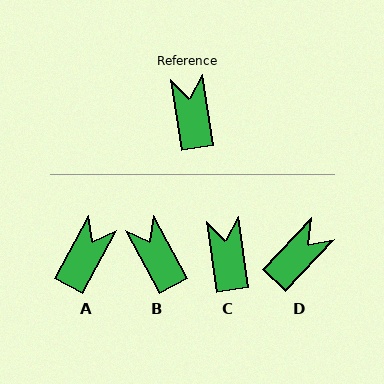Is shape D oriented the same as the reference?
No, it is off by about 52 degrees.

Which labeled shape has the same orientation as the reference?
C.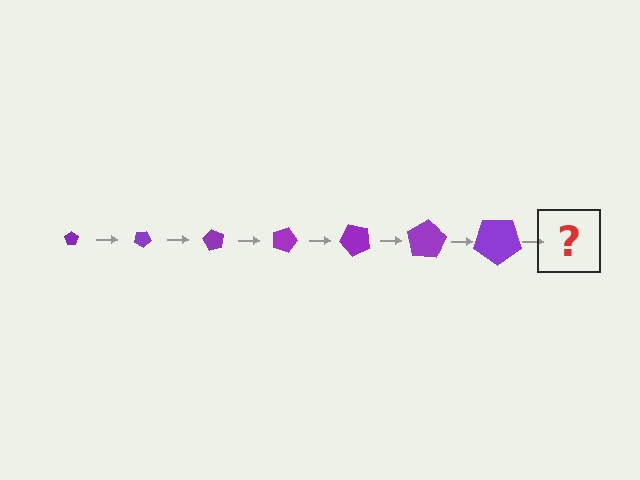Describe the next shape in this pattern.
It should be a pentagon, larger than the previous one and rotated 210 degrees from the start.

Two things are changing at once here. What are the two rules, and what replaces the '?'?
The two rules are that the pentagon grows larger each step and it rotates 30 degrees each step. The '?' should be a pentagon, larger than the previous one and rotated 210 degrees from the start.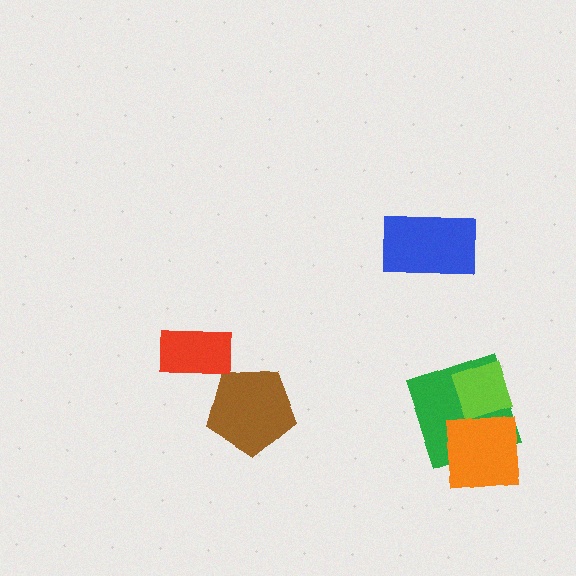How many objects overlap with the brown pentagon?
0 objects overlap with the brown pentagon.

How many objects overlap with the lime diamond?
2 objects overlap with the lime diamond.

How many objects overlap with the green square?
2 objects overlap with the green square.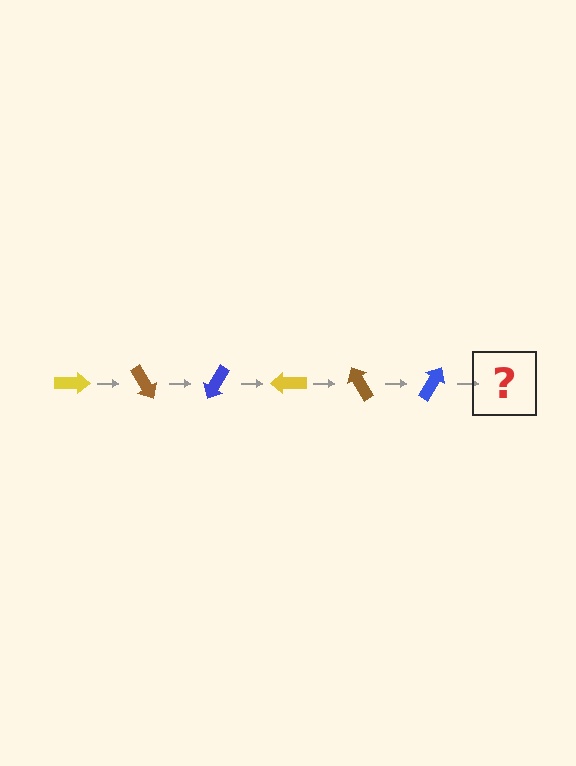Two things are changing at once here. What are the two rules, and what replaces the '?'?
The two rules are that it rotates 60 degrees each step and the color cycles through yellow, brown, and blue. The '?' should be a yellow arrow, rotated 360 degrees from the start.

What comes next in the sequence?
The next element should be a yellow arrow, rotated 360 degrees from the start.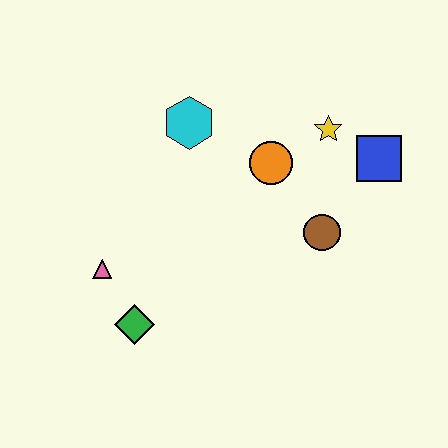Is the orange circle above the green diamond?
Yes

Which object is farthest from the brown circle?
The pink triangle is farthest from the brown circle.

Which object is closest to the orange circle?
The yellow star is closest to the orange circle.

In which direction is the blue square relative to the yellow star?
The blue square is to the right of the yellow star.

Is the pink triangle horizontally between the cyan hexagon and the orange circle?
No